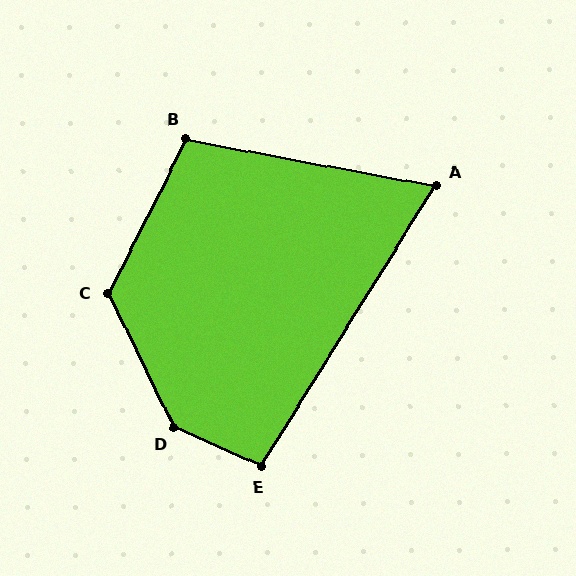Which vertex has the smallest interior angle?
A, at approximately 69 degrees.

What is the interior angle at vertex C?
Approximately 127 degrees (obtuse).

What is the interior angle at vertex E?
Approximately 98 degrees (obtuse).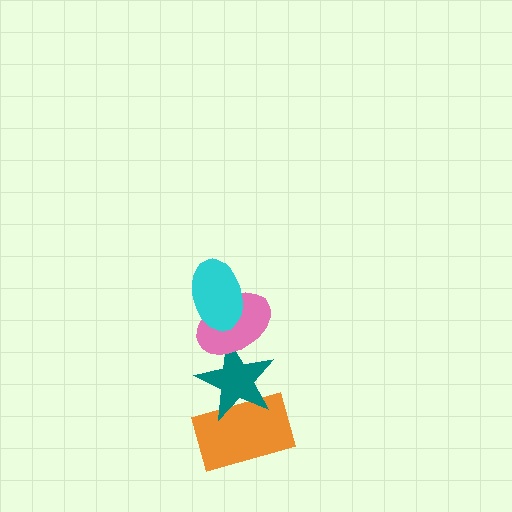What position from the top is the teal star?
The teal star is 3rd from the top.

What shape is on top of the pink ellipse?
The cyan ellipse is on top of the pink ellipse.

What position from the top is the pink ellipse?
The pink ellipse is 2nd from the top.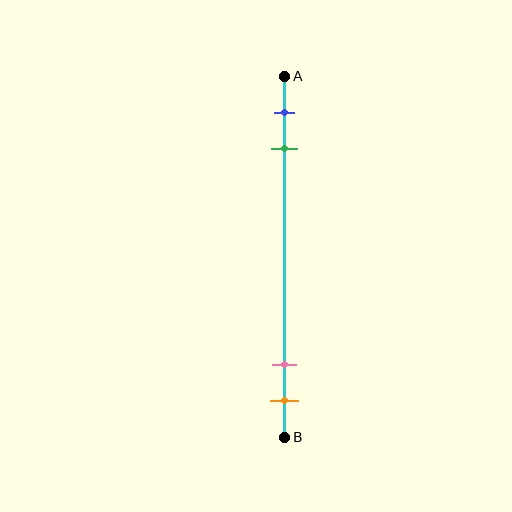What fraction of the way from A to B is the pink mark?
The pink mark is approximately 80% (0.8) of the way from A to B.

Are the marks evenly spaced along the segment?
No, the marks are not evenly spaced.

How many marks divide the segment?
There are 4 marks dividing the segment.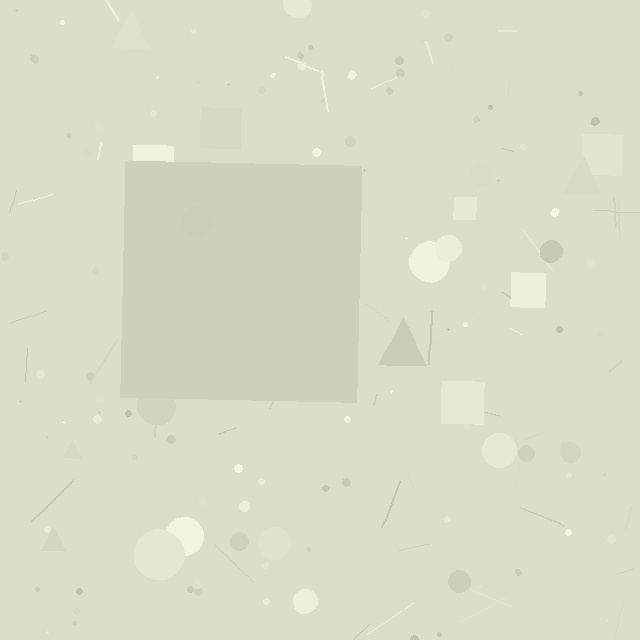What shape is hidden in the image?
A square is hidden in the image.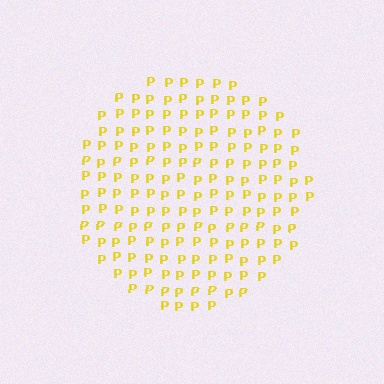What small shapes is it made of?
It is made of small letter P's.